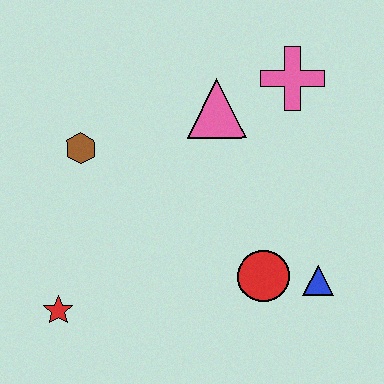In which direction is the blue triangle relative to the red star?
The blue triangle is to the right of the red star.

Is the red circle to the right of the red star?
Yes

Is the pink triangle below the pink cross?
Yes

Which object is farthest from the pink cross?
The red star is farthest from the pink cross.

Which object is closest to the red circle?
The blue triangle is closest to the red circle.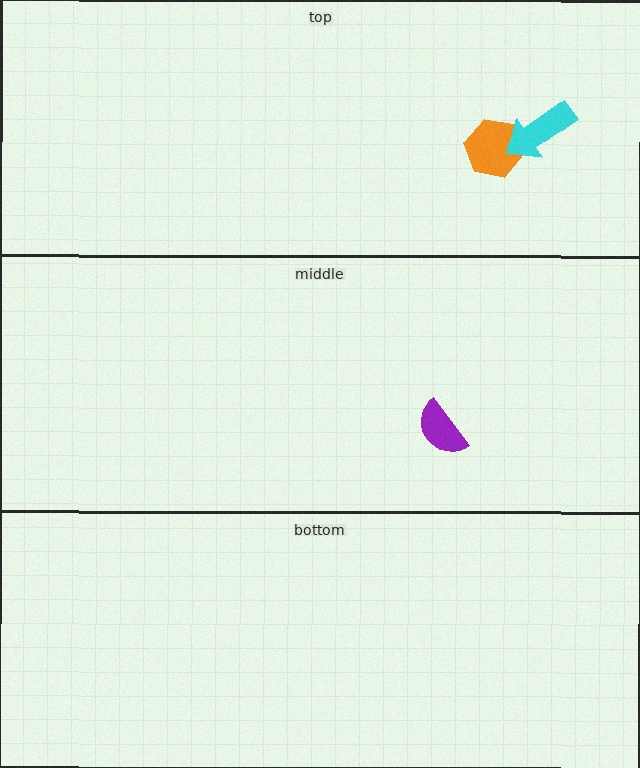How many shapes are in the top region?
2.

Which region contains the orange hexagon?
The top region.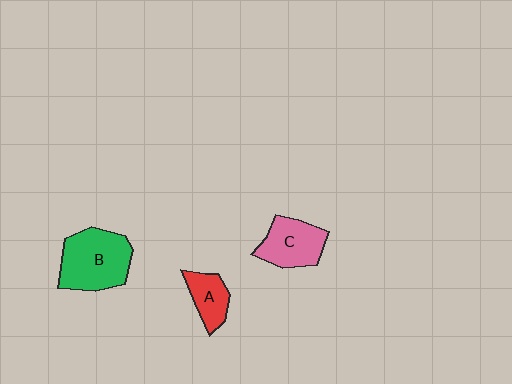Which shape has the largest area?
Shape B (green).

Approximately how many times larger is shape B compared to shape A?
Approximately 2.1 times.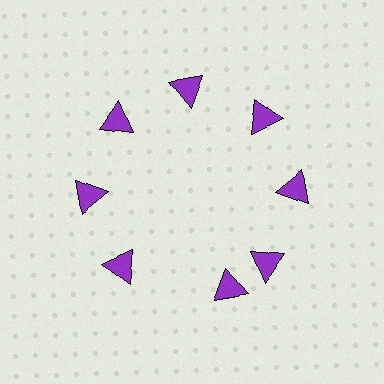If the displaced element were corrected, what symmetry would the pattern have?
It would have 8-fold rotational symmetry — the pattern would map onto itself every 45 degrees.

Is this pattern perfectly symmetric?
No. The 8 purple triangles are arranged in a ring, but one element near the 6 o'clock position is rotated out of alignment along the ring, breaking the 8-fold rotational symmetry.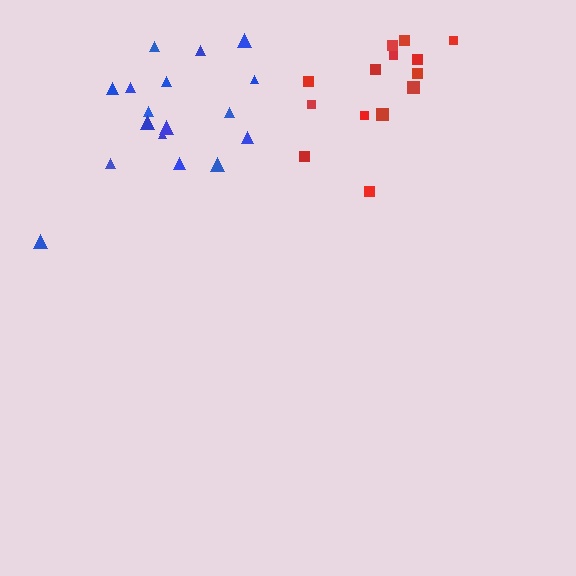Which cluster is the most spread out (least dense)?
Blue.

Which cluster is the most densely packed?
Red.